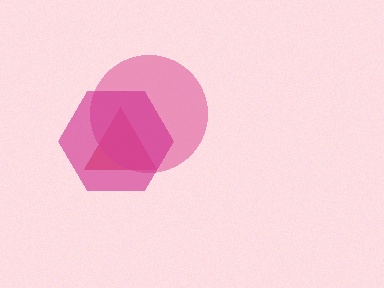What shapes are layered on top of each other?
The layered shapes are: a red triangle, a pink circle, a magenta hexagon.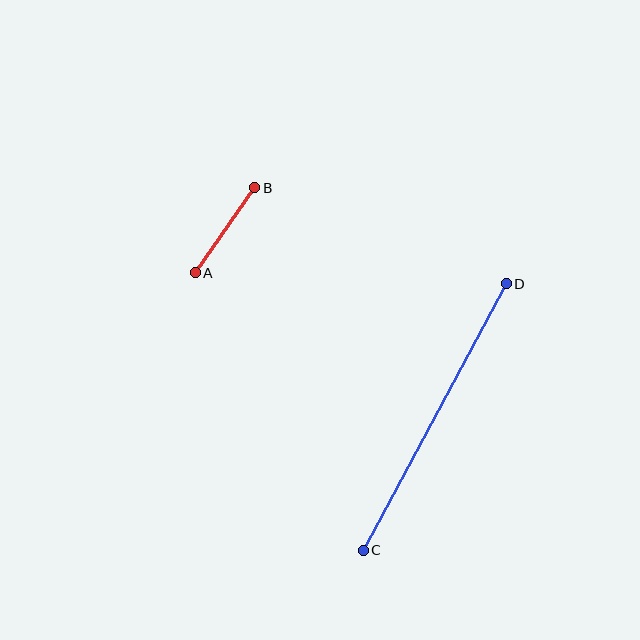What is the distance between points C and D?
The distance is approximately 303 pixels.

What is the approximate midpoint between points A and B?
The midpoint is at approximately (225, 230) pixels.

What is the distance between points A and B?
The distance is approximately 103 pixels.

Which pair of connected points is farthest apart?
Points C and D are farthest apart.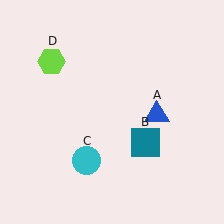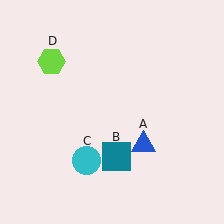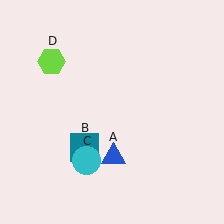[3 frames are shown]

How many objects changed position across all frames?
2 objects changed position: blue triangle (object A), teal square (object B).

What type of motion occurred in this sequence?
The blue triangle (object A), teal square (object B) rotated clockwise around the center of the scene.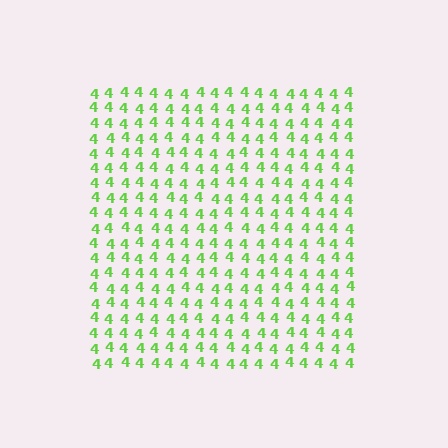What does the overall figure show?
The overall figure shows a square.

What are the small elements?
The small elements are digit 4's.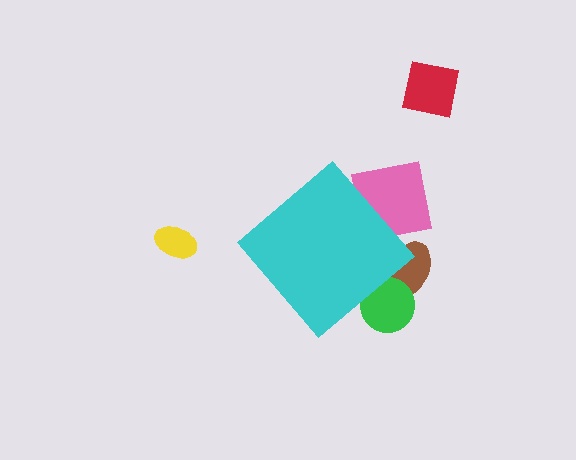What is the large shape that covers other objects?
A cyan diamond.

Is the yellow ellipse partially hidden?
No, the yellow ellipse is fully visible.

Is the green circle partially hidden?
Yes, the green circle is partially hidden behind the cyan diamond.